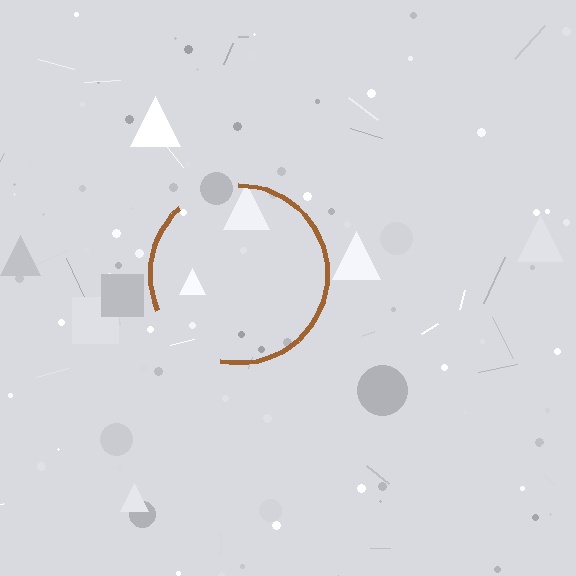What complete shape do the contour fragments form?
The contour fragments form a circle.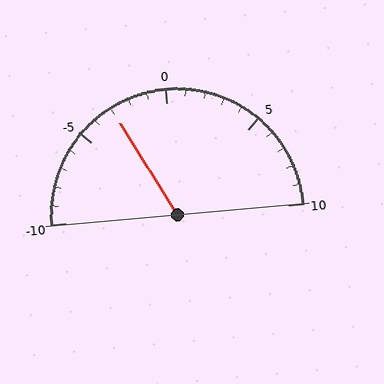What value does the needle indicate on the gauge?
The needle indicates approximately -3.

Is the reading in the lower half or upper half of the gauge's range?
The reading is in the lower half of the range (-10 to 10).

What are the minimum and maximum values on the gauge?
The gauge ranges from -10 to 10.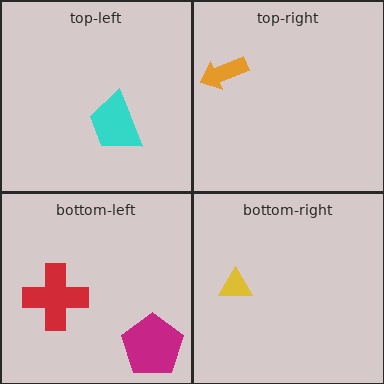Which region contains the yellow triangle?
The bottom-right region.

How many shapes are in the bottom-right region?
1.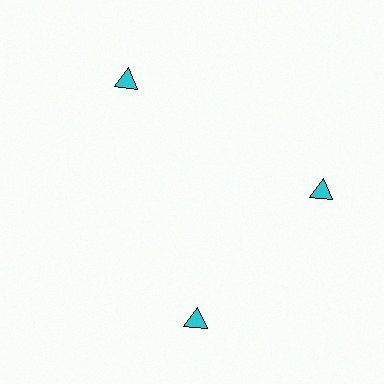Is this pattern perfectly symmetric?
No. The 3 cyan triangles are arranged in a ring, but one element near the 7 o'clock position is rotated out of alignment along the ring, breaking the 3-fold rotational symmetry.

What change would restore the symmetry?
The symmetry would be restored by rotating it back into even spacing with its neighbors so that all 3 triangles sit at equal angles and equal distance from the center.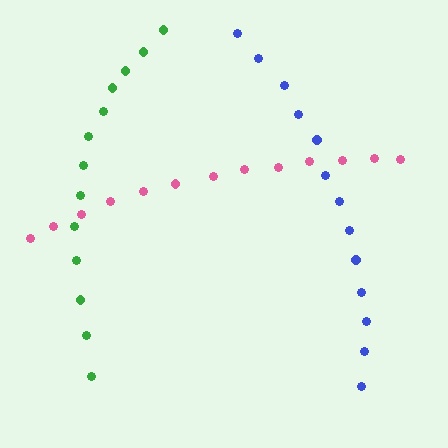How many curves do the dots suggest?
There are 3 distinct paths.